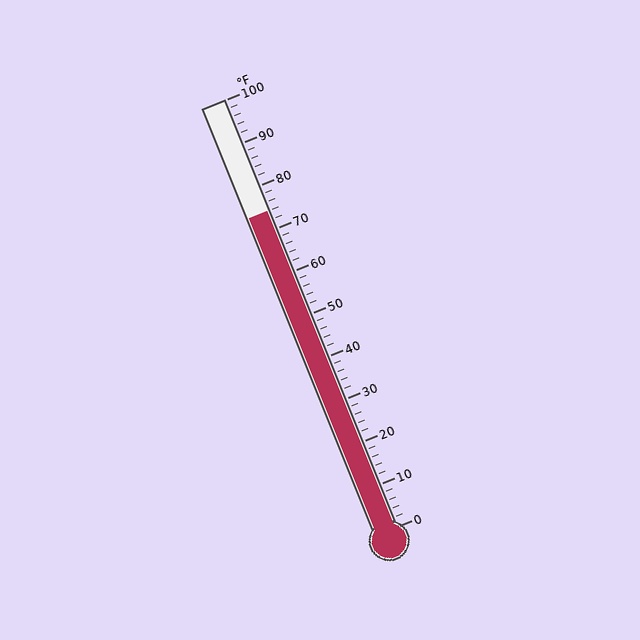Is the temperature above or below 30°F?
The temperature is above 30°F.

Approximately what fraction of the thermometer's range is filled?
The thermometer is filled to approximately 75% of its range.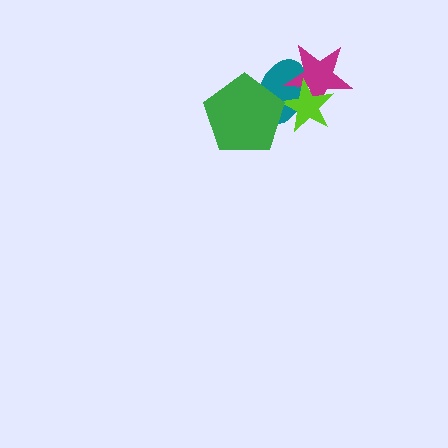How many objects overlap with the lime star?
3 objects overlap with the lime star.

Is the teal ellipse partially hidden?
Yes, it is partially covered by another shape.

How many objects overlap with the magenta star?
2 objects overlap with the magenta star.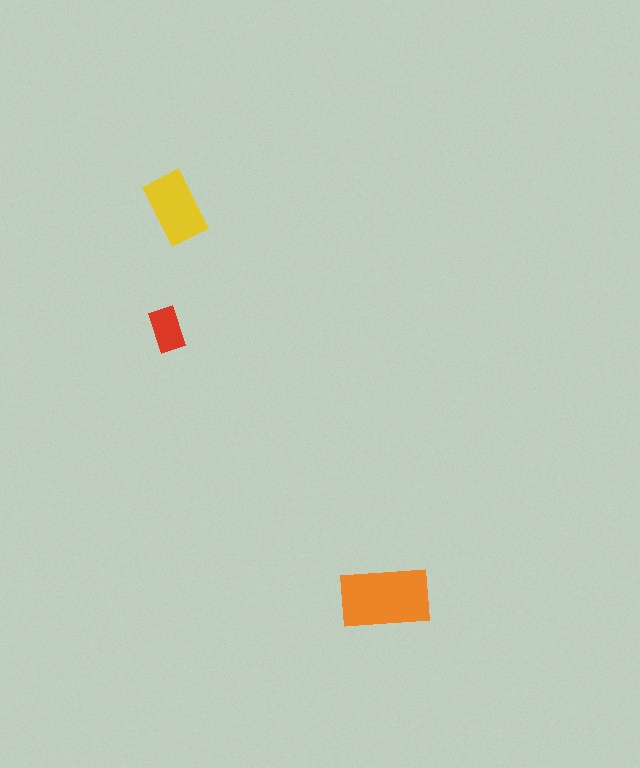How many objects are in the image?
There are 3 objects in the image.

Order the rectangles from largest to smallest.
the orange one, the yellow one, the red one.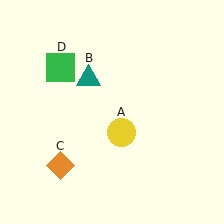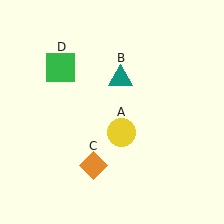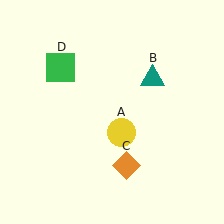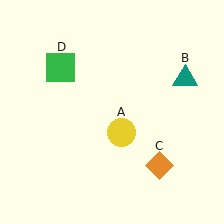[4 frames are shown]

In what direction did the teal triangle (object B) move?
The teal triangle (object B) moved right.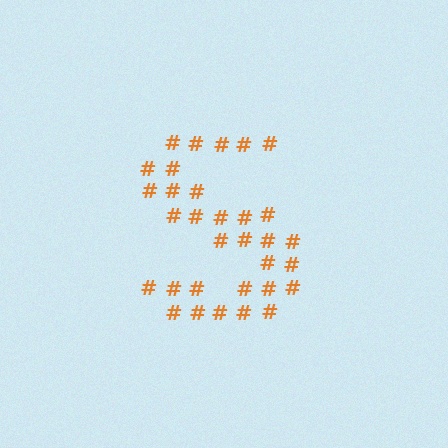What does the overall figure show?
The overall figure shows the letter S.